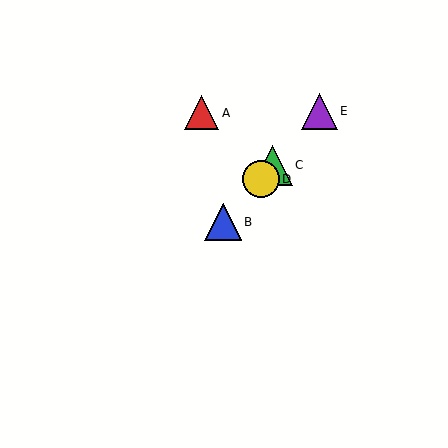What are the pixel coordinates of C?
Object C is at (272, 165).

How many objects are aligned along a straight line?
4 objects (B, C, D, E) are aligned along a straight line.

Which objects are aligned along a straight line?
Objects B, C, D, E are aligned along a straight line.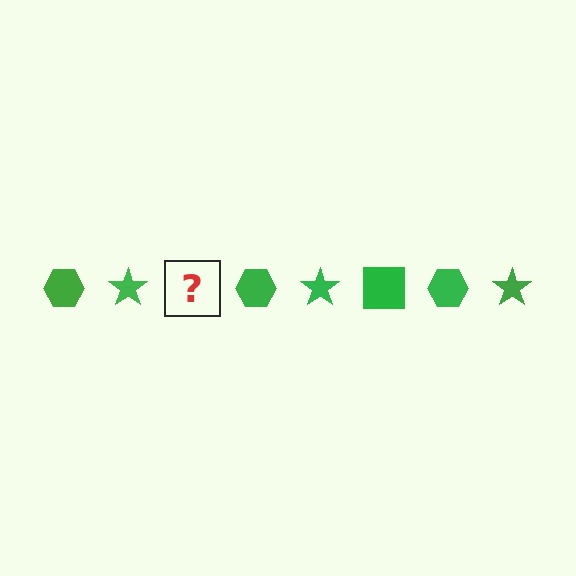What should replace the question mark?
The question mark should be replaced with a green square.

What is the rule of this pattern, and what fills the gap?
The rule is that the pattern cycles through hexagon, star, square shapes in green. The gap should be filled with a green square.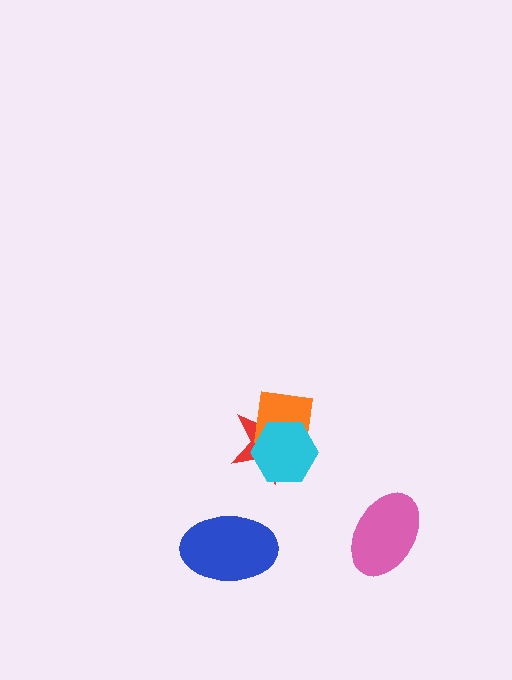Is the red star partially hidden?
Yes, it is partially covered by another shape.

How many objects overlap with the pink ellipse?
0 objects overlap with the pink ellipse.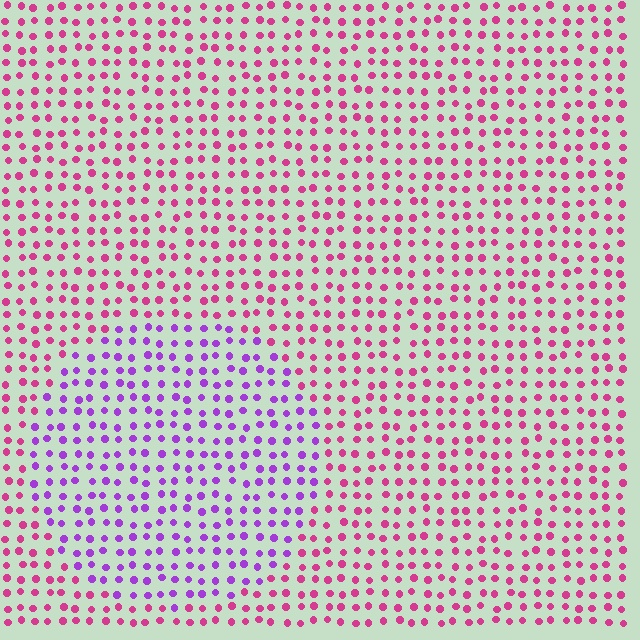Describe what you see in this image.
The image is filled with small magenta elements in a uniform arrangement. A circle-shaped region is visible where the elements are tinted to a slightly different hue, forming a subtle color boundary.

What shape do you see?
I see a circle.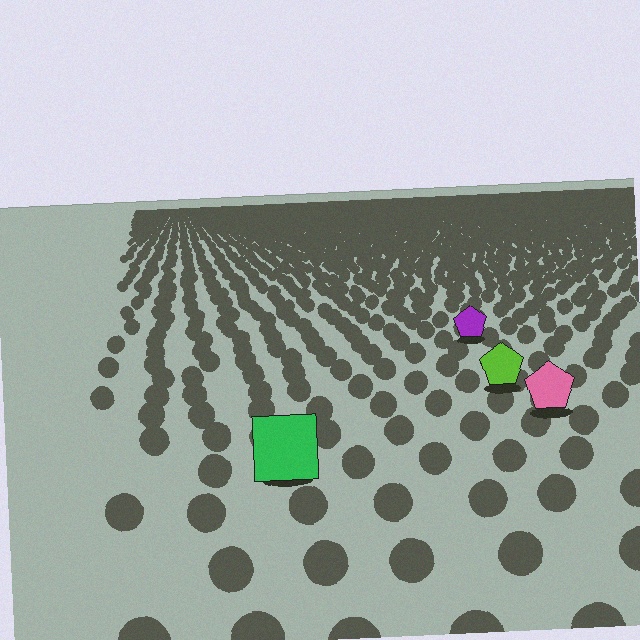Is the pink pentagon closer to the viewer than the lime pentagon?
Yes. The pink pentagon is closer — you can tell from the texture gradient: the ground texture is coarser near it.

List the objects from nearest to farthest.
From nearest to farthest: the green square, the pink pentagon, the lime pentagon, the purple pentagon.